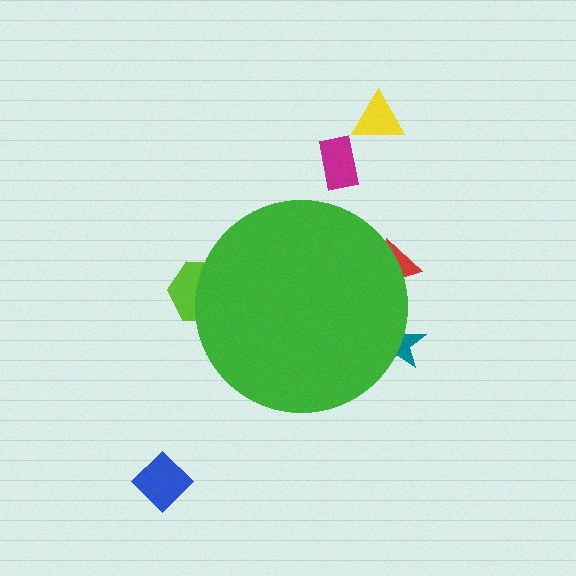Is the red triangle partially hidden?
Yes, the red triangle is partially hidden behind the green circle.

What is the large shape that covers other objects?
A green circle.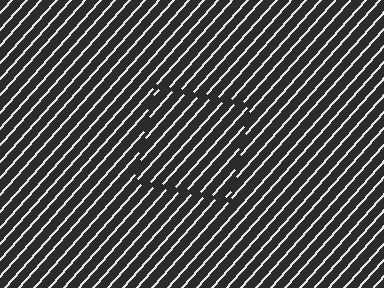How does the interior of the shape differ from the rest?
The interior of the shape contains the same grating, shifted by half a period — the contour is defined by the phase discontinuity where line-ends from the inner and outer gratings abut.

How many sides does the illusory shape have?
4 sides — the line-ends trace a square.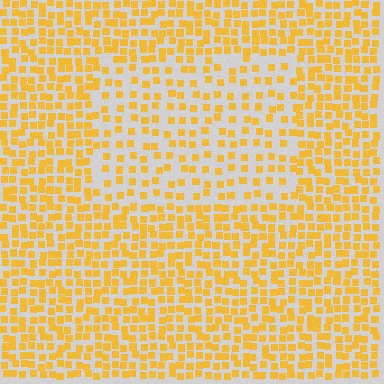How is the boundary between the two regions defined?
The boundary is defined by a change in element density (approximately 1.8x ratio). All elements are the same color, size, and shape.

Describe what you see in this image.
The image contains small yellow elements arranged at two different densities. A rectangle-shaped region is visible where the elements are less densely packed than the surrounding area.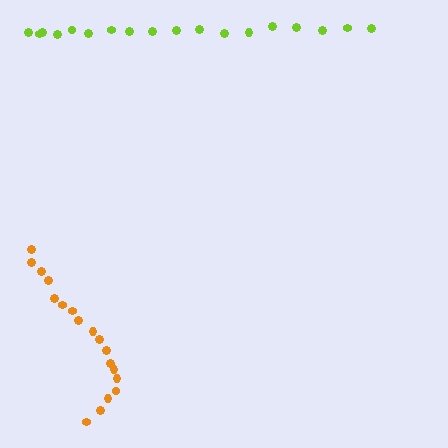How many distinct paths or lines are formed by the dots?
There are 2 distinct paths.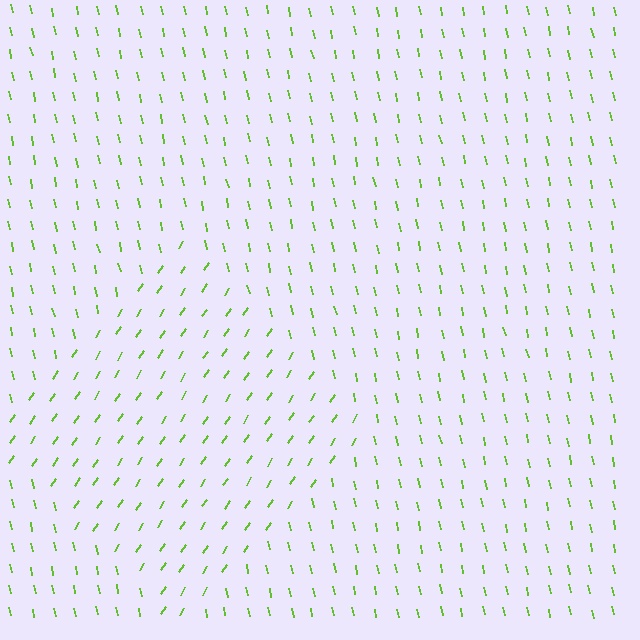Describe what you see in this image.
The image is filled with small lime line segments. A diamond region in the image has lines oriented differently from the surrounding lines, creating a visible texture boundary.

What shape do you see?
I see a diamond.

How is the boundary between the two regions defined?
The boundary is defined purely by a change in line orientation (approximately 45 degrees difference). All lines are the same color and thickness.